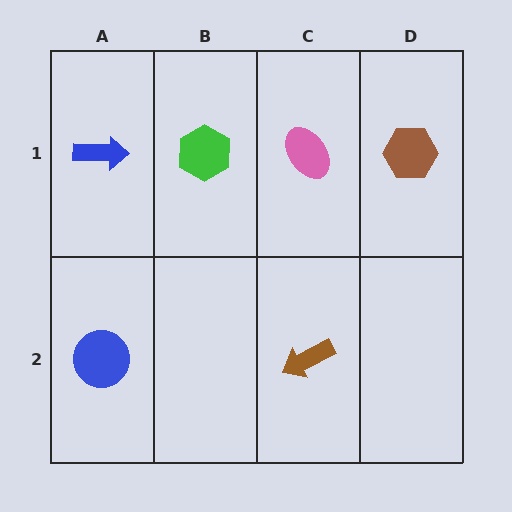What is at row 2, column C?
A brown arrow.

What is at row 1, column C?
A pink ellipse.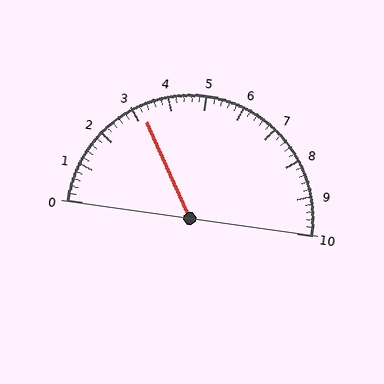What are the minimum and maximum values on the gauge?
The gauge ranges from 0 to 10.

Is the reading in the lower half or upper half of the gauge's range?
The reading is in the lower half of the range (0 to 10).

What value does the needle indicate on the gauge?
The needle indicates approximately 3.2.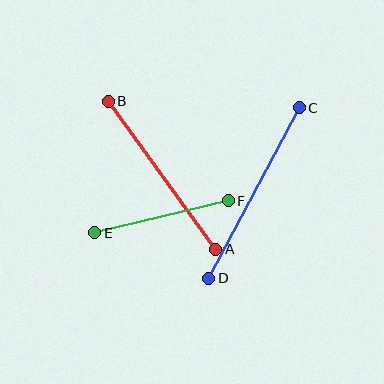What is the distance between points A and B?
The distance is approximately 183 pixels.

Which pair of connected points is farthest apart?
Points C and D are farthest apart.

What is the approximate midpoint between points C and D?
The midpoint is at approximately (254, 193) pixels.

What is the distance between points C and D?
The distance is approximately 193 pixels.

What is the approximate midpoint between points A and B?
The midpoint is at approximately (162, 175) pixels.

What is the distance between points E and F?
The distance is approximately 137 pixels.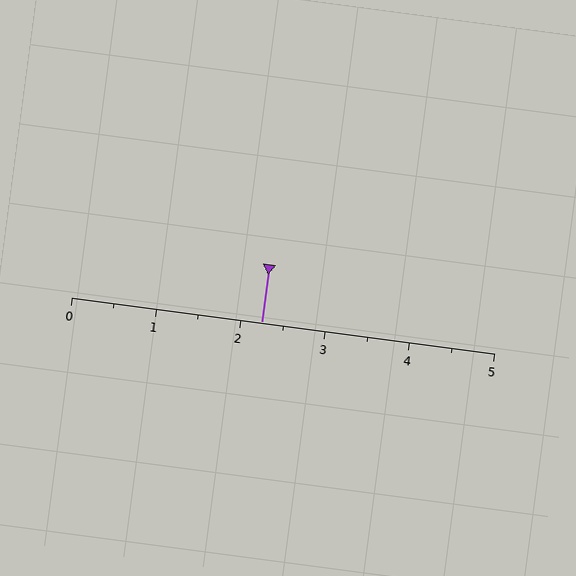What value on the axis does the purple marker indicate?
The marker indicates approximately 2.2.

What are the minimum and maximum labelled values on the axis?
The axis runs from 0 to 5.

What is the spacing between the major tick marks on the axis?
The major ticks are spaced 1 apart.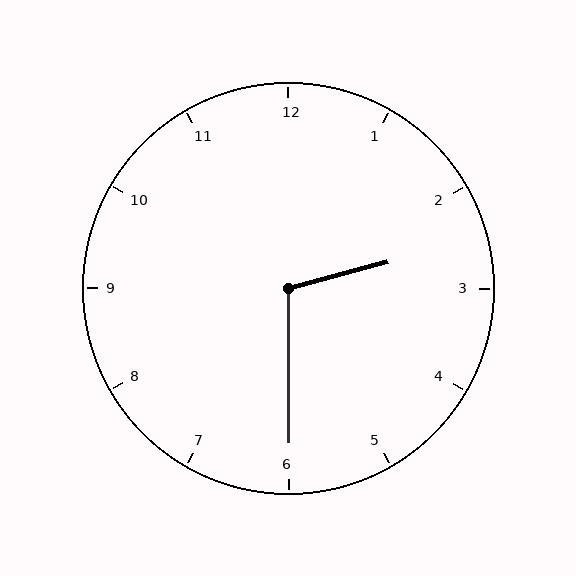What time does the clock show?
2:30.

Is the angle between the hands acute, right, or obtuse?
It is obtuse.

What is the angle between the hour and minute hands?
Approximately 105 degrees.